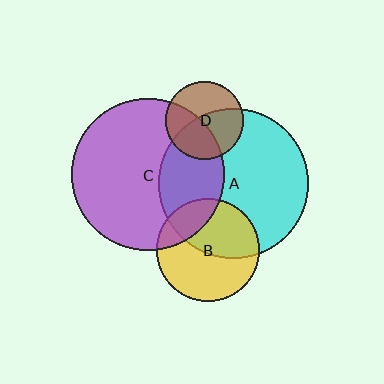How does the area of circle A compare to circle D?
Approximately 3.8 times.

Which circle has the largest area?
Circle C (purple).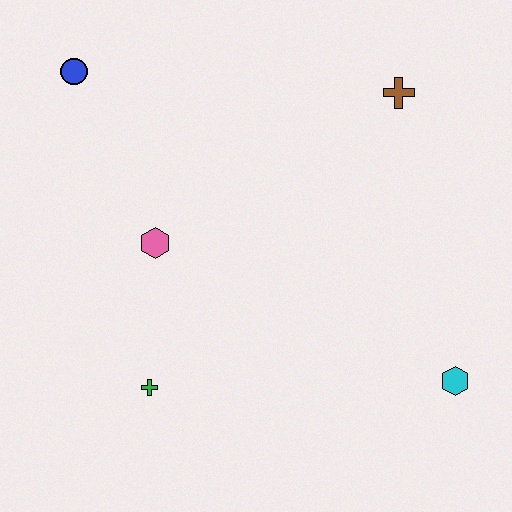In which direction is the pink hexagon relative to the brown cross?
The pink hexagon is to the left of the brown cross.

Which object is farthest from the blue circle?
The cyan hexagon is farthest from the blue circle.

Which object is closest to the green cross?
The pink hexagon is closest to the green cross.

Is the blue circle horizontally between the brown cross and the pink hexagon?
No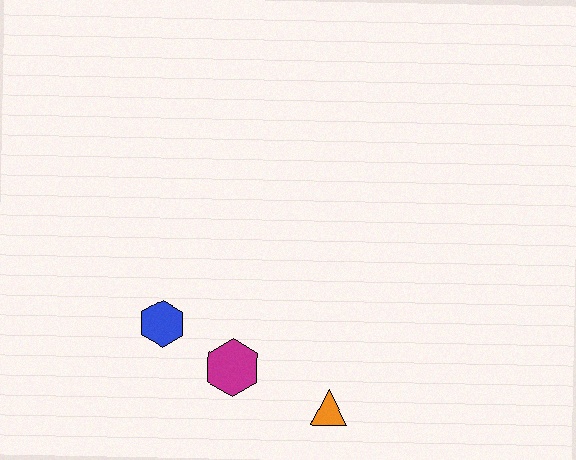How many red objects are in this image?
There are no red objects.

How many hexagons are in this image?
There are 2 hexagons.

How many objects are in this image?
There are 3 objects.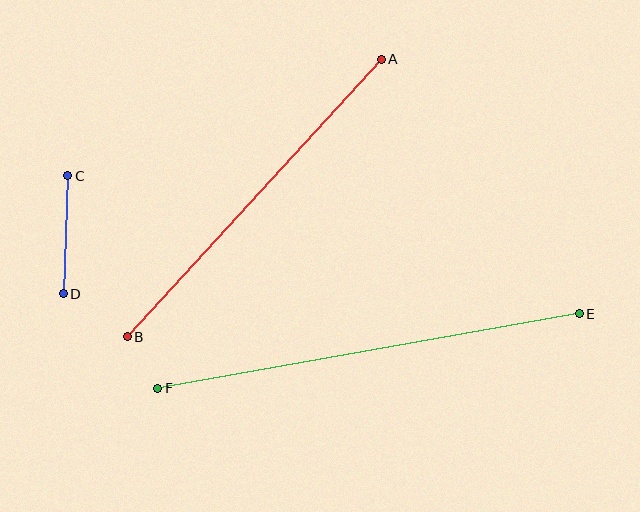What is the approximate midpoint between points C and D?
The midpoint is at approximately (65, 235) pixels.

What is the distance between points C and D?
The distance is approximately 118 pixels.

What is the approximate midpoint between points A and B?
The midpoint is at approximately (254, 198) pixels.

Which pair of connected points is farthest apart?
Points E and F are farthest apart.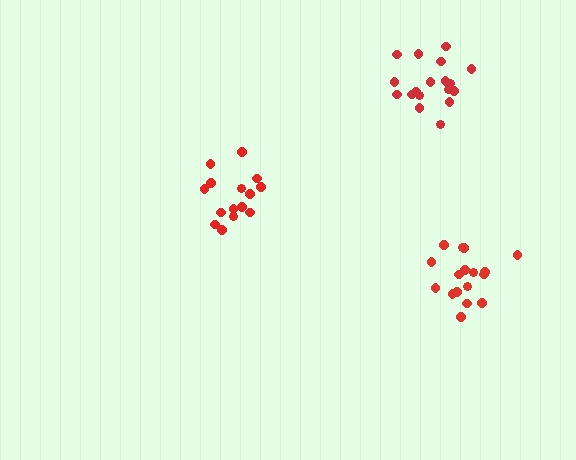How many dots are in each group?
Group 1: 18 dots, Group 2: 15 dots, Group 3: 17 dots (50 total).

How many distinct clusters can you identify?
There are 3 distinct clusters.